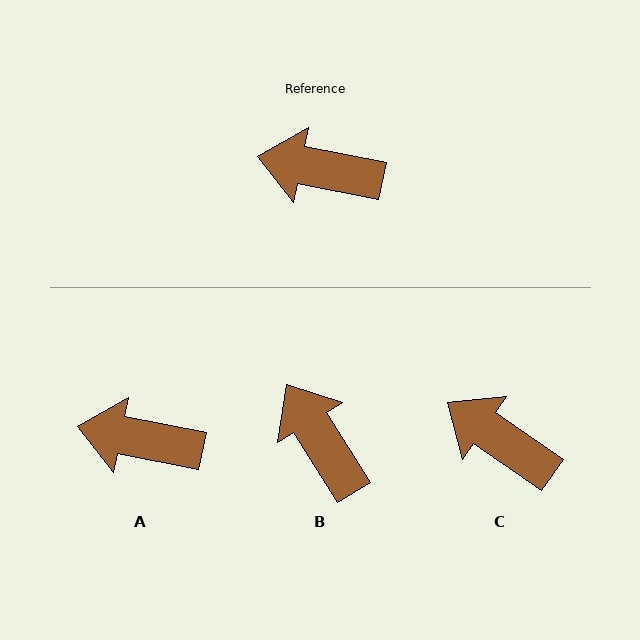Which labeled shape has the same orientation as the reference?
A.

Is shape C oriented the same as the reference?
No, it is off by about 24 degrees.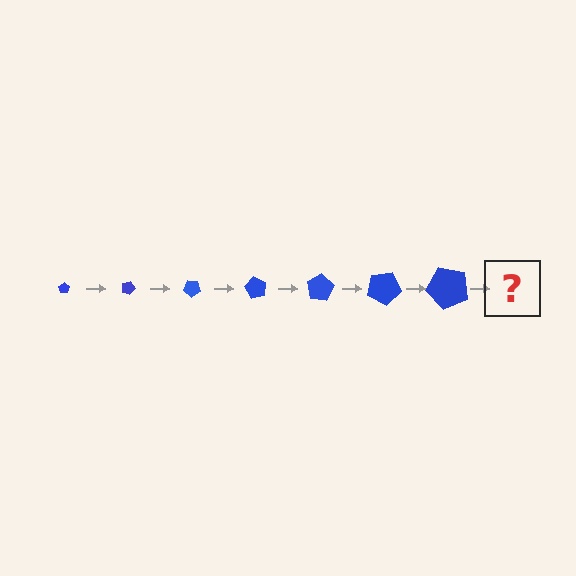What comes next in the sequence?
The next element should be a pentagon, larger than the previous one and rotated 140 degrees from the start.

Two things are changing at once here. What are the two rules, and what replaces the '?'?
The two rules are that the pentagon grows larger each step and it rotates 20 degrees each step. The '?' should be a pentagon, larger than the previous one and rotated 140 degrees from the start.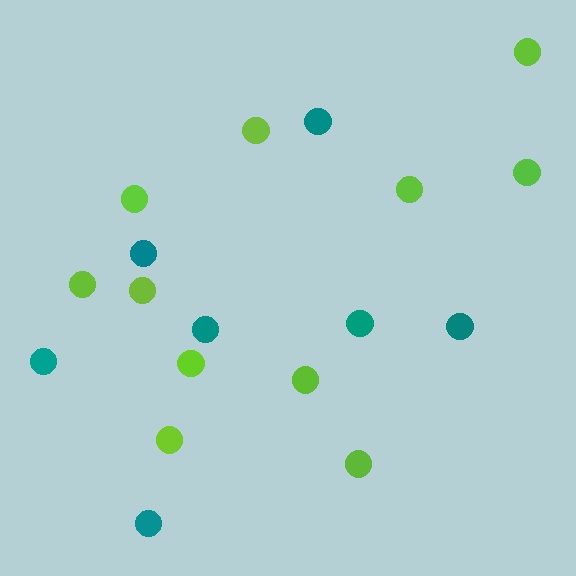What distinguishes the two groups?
There are 2 groups: one group of teal circles (7) and one group of lime circles (11).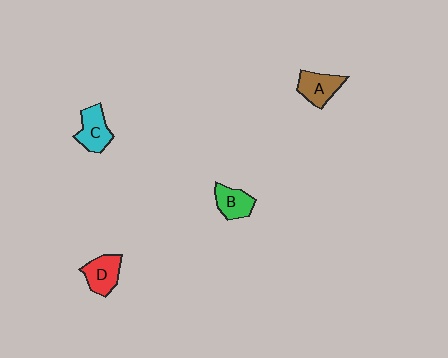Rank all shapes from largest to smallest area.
From largest to smallest: D (red), C (cyan), A (brown), B (green).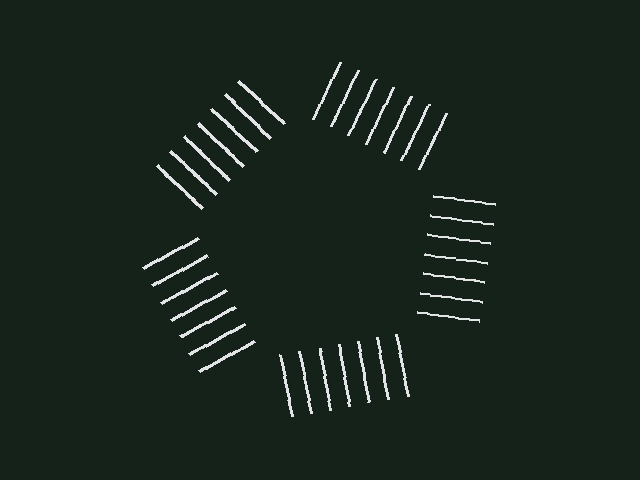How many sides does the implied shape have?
5 sides — the line-ends trace a pentagon.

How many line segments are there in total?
35 — 7 along each of the 5 edges.